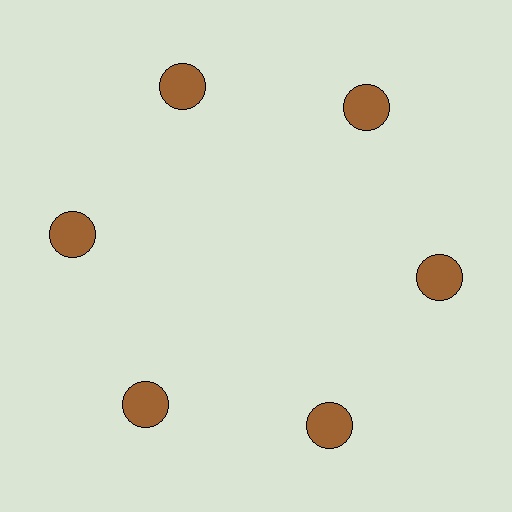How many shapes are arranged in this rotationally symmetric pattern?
There are 6 shapes, arranged in 6 groups of 1.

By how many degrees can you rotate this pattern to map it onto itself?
The pattern maps onto itself every 60 degrees of rotation.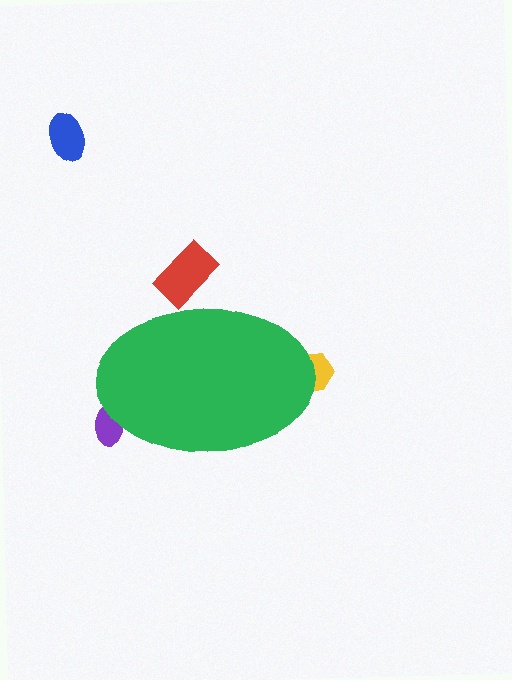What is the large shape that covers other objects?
A green ellipse.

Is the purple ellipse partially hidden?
Yes, the purple ellipse is partially hidden behind the green ellipse.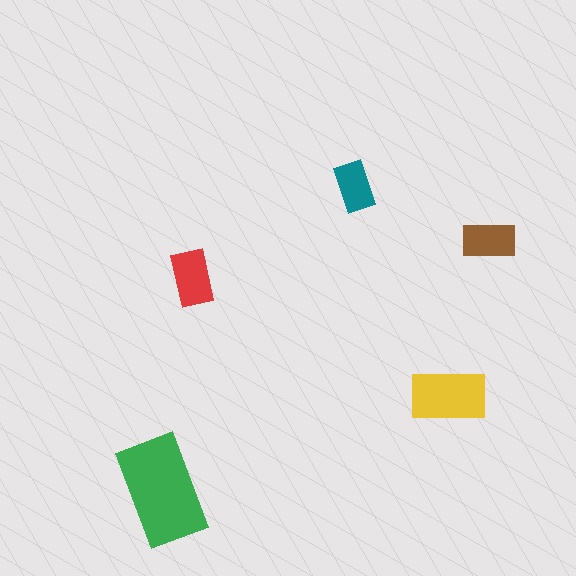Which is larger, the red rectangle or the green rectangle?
The green one.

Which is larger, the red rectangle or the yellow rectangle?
The yellow one.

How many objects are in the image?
There are 5 objects in the image.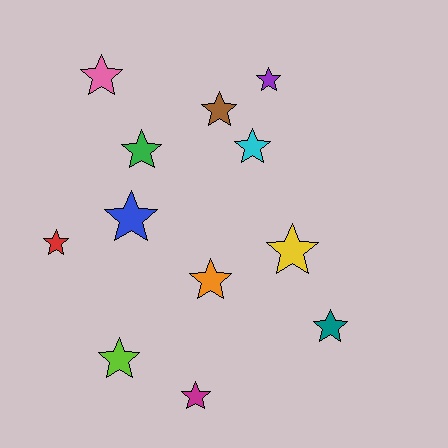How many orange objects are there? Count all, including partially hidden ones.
There is 1 orange object.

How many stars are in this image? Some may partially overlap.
There are 12 stars.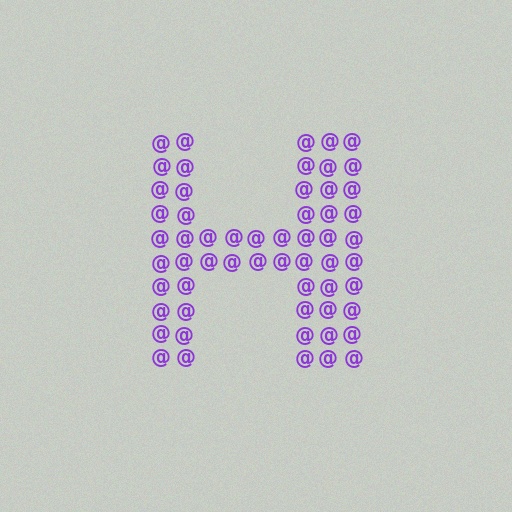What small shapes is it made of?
It is made of small at signs.